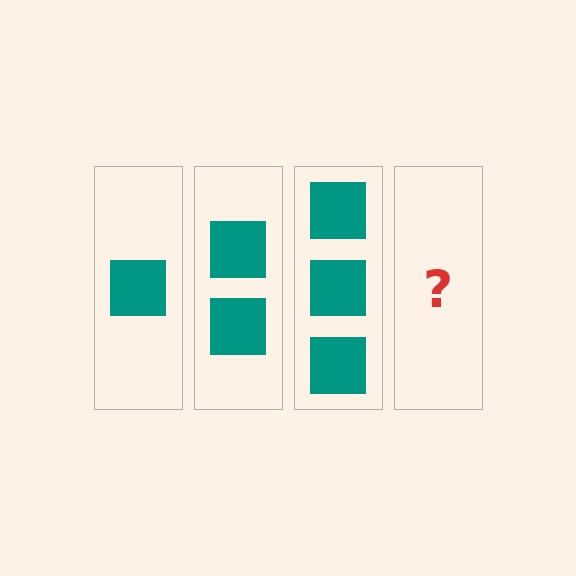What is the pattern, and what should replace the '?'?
The pattern is that each step adds one more square. The '?' should be 4 squares.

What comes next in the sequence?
The next element should be 4 squares.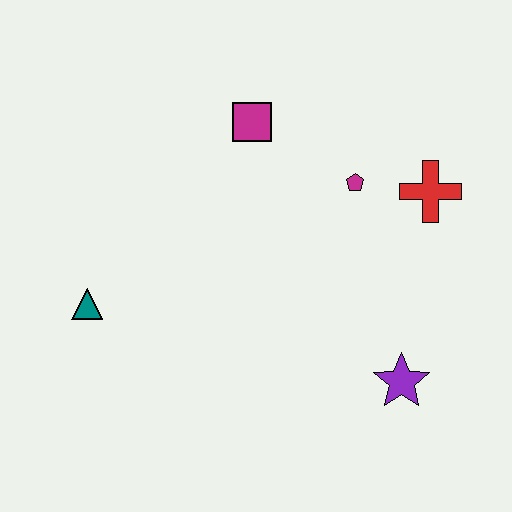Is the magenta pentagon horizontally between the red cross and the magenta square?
Yes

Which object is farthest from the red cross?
The teal triangle is farthest from the red cross.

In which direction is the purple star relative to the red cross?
The purple star is below the red cross.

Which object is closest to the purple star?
The red cross is closest to the purple star.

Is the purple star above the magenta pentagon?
No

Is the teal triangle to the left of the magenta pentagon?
Yes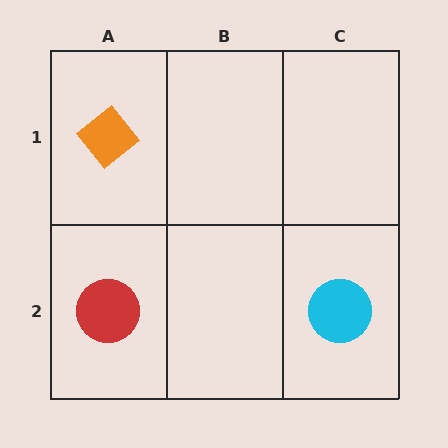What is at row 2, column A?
A red circle.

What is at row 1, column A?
An orange diamond.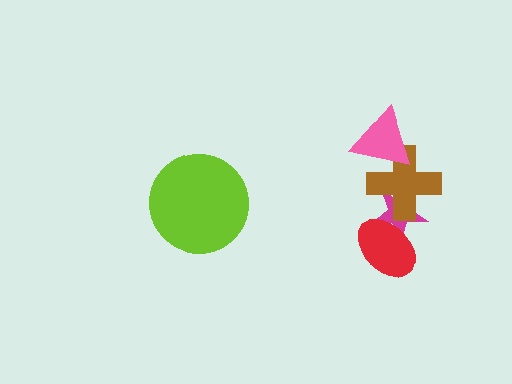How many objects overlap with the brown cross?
2 objects overlap with the brown cross.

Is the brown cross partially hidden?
Yes, it is partially covered by another shape.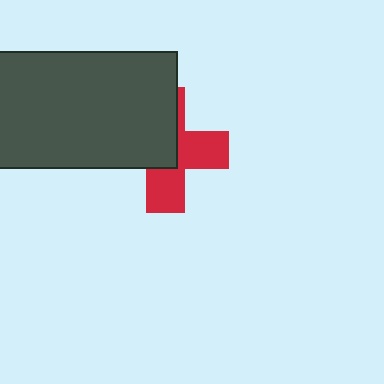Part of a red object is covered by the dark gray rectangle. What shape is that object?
It is a cross.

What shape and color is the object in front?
The object in front is a dark gray rectangle.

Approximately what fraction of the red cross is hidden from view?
Roughly 51% of the red cross is hidden behind the dark gray rectangle.